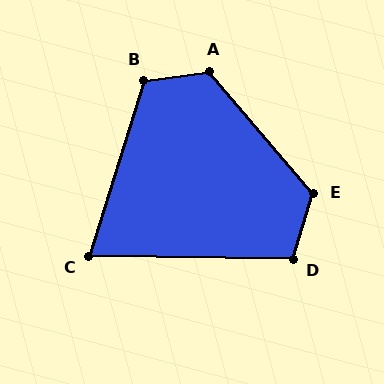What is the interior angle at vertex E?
Approximately 122 degrees (obtuse).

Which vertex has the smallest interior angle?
C, at approximately 74 degrees.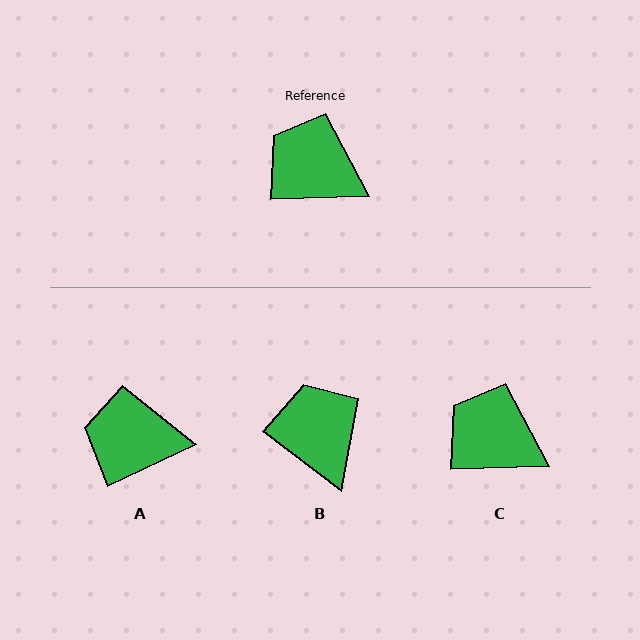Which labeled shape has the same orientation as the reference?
C.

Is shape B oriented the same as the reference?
No, it is off by about 38 degrees.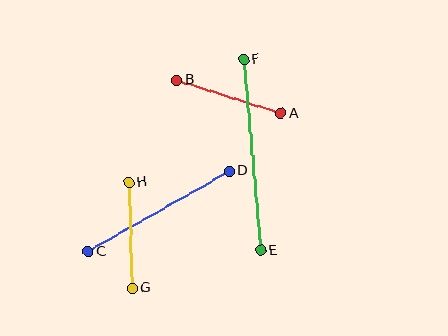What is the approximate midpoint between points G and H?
The midpoint is at approximately (130, 235) pixels.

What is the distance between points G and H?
The distance is approximately 106 pixels.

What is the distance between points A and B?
The distance is approximately 109 pixels.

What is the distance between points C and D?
The distance is approximately 162 pixels.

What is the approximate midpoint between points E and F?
The midpoint is at approximately (252, 155) pixels.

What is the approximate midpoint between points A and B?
The midpoint is at approximately (229, 97) pixels.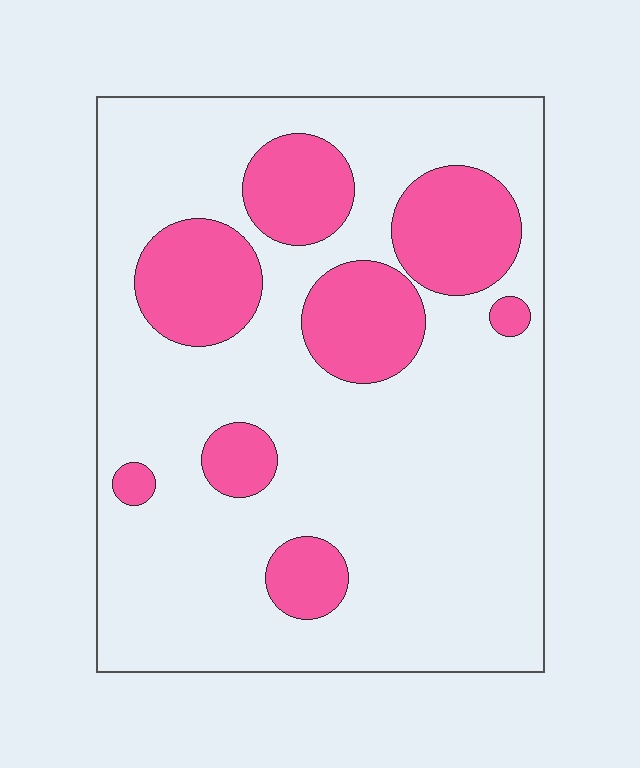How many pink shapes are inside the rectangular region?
8.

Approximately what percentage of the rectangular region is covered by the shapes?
Approximately 25%.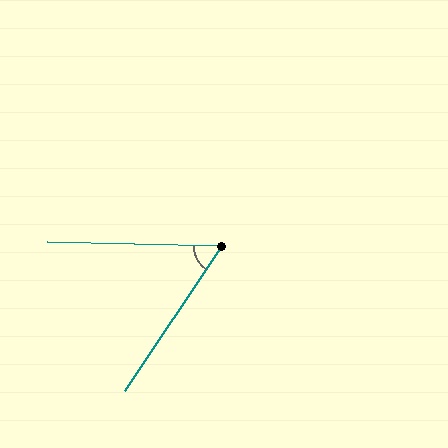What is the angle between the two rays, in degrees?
Approximately 58 degrees.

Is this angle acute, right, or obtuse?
It is acute.